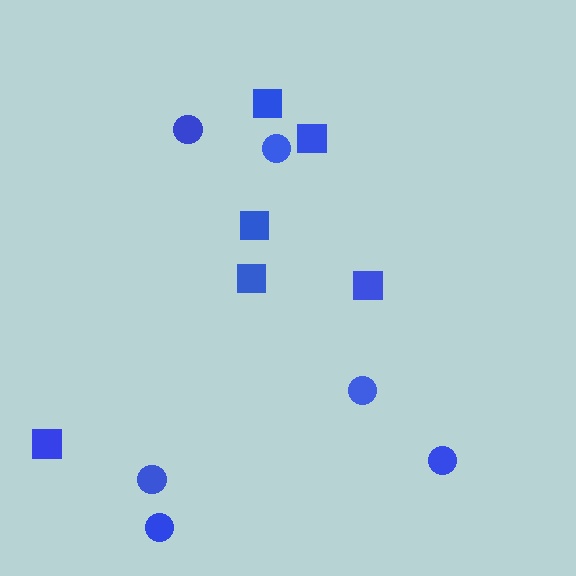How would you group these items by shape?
There are 2 groups: one group of circles (6) and one group of squares (6).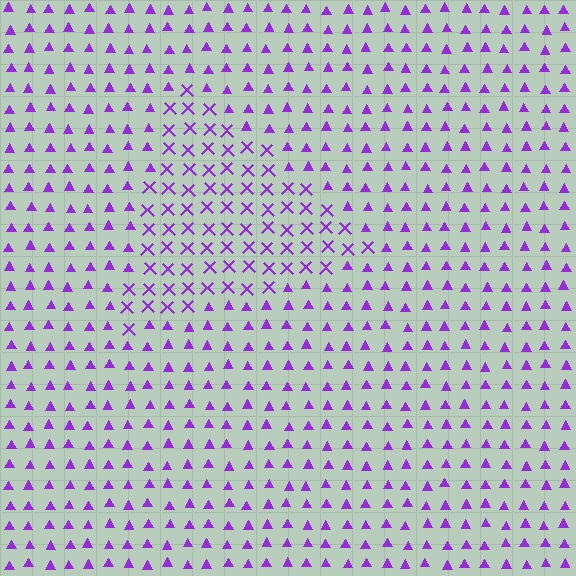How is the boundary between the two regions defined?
The boundary is defined by a change in element shape: X marks inside vs. triangles outside. All elements share the same color and spacing.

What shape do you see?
I see a triangle.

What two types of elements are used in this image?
The image uses X marks inside the triangle region and triangles outside it.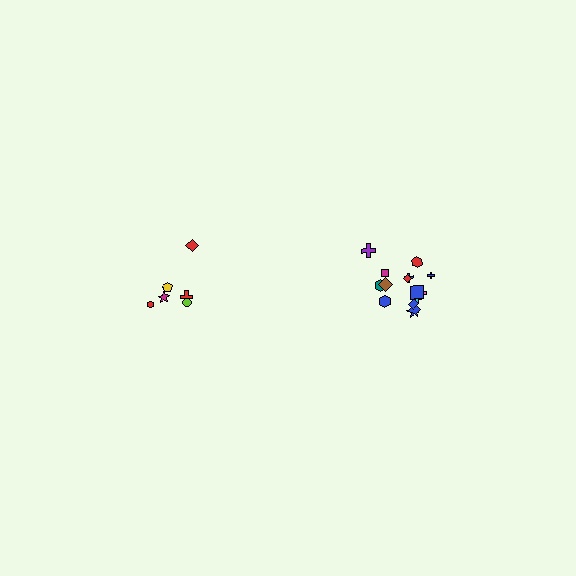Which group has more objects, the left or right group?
The right group.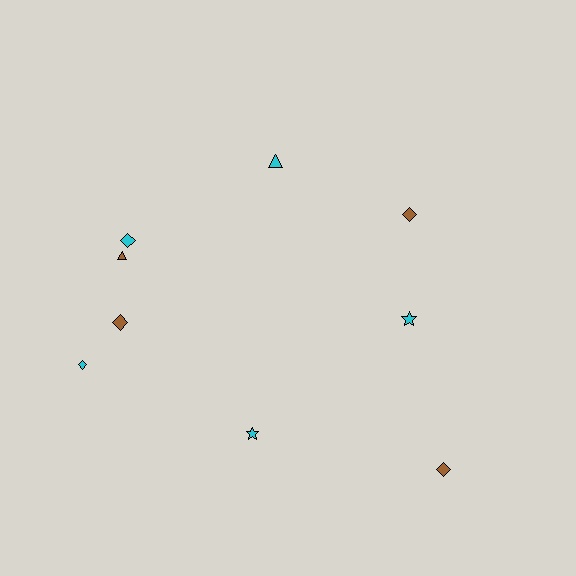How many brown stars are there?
There are no brown stars.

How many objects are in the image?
There are 9 objects.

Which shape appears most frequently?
Diamond, with 5 objects.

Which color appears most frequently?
Cyan, with 5 objects.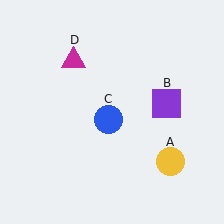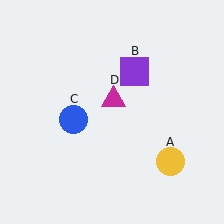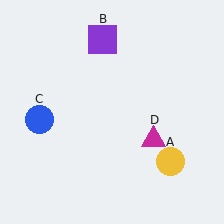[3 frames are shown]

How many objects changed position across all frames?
3 objects changed position: purple square (object B), blue circle (object C), magenta triangle (object D).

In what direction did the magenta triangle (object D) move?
The magenta triangle (object D) moved down and to the right.